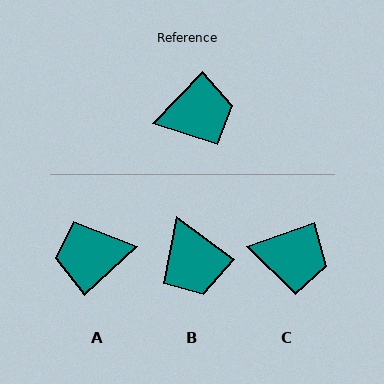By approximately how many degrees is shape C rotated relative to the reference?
Approximately 27 degrees clockwise.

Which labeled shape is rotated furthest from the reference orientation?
A, about 176 degrees away.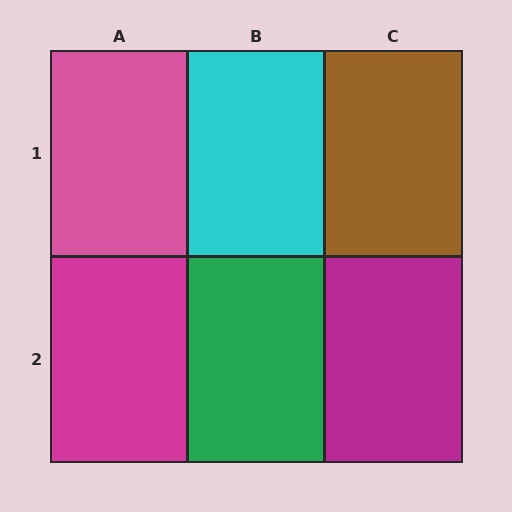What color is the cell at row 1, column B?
Cyan.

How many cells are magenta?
2 cells are magenta.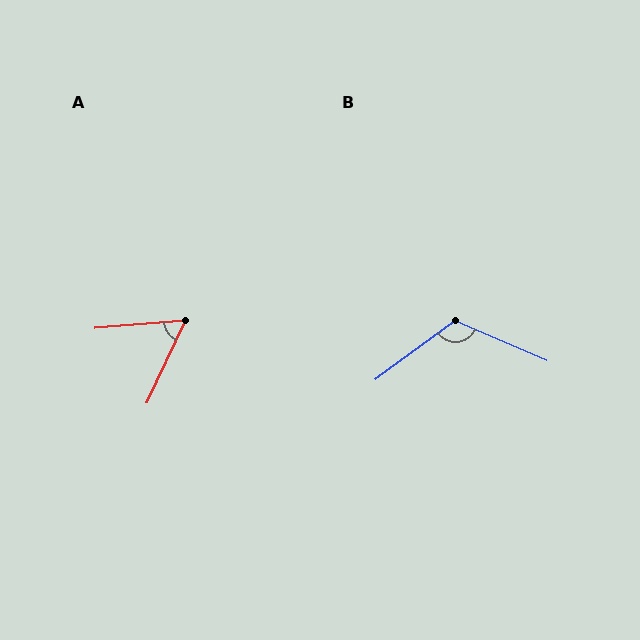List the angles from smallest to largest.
A (60°), B (120°).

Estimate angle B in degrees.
Approximately 120 degrees.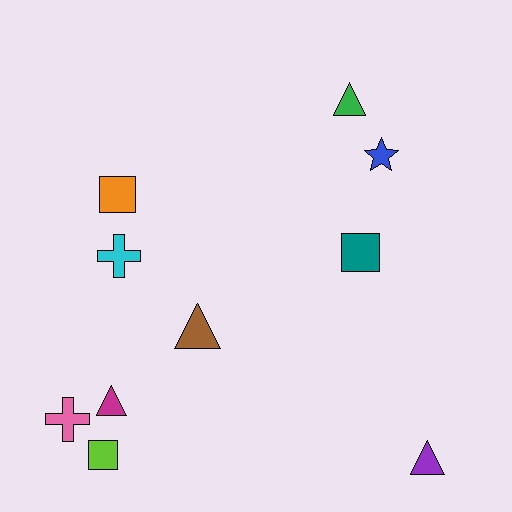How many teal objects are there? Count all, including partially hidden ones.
There is 1 teal object.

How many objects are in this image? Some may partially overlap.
There are 10 objects.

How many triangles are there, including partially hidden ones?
There are 4 triangles.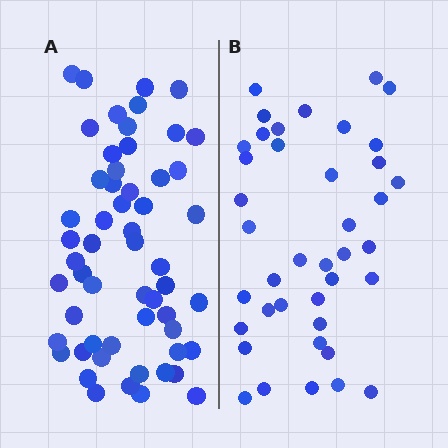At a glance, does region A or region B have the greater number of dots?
Region A (the left region) has more dots.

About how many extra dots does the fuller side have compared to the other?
Region A has approximately 15 more dots than region B.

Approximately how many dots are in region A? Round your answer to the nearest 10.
About 60 dots. (The exact count is 56, which rounds to 60.)